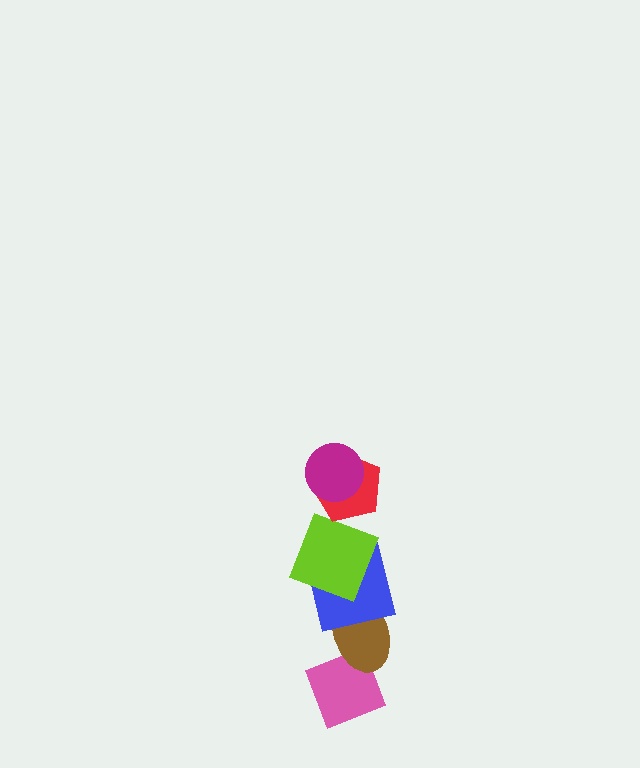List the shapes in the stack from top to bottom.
From top to bottom: the magenta circle, the red pentagon, the lime square, the blue square, the brown ellipse, the pink diamond.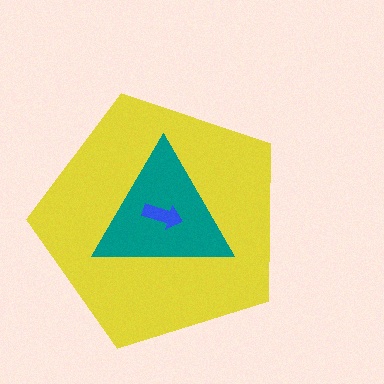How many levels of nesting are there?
3.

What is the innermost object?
The blue arrow.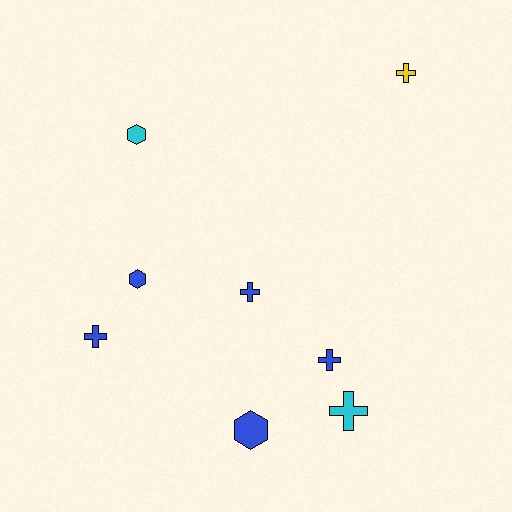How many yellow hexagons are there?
There are no yellow hexagons.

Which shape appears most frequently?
Cross, with 5 objects.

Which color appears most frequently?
Blue, with 5 objects.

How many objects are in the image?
There are 8 objects.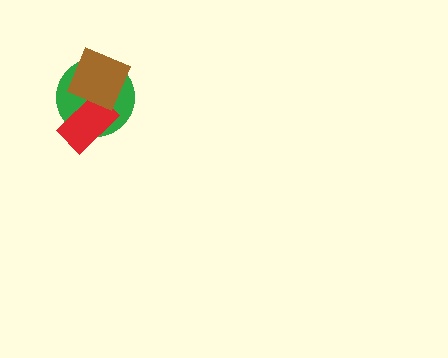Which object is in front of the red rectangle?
The brown diamond is in front of the red rectangle.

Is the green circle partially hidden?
Yes, it is partially covered by another shape.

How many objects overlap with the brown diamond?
2 objects overlap with the brown diamond.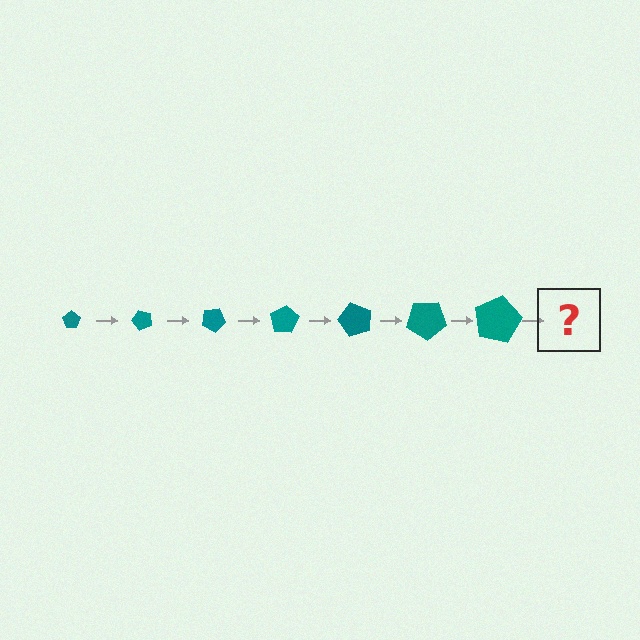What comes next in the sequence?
The next element should be a pentagon, larger than the previous one and rotated 350 degrees from the start.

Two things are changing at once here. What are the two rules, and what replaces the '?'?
The two rules are that the pentagon grows larger each step and it rotates 50 degrees each step. The '?' should be a pentagon, larger than the previous one and rotated 350 degrees from the start.